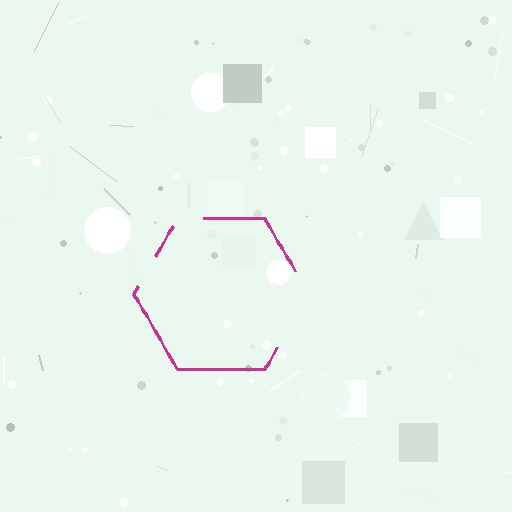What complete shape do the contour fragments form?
The contour fragments form a hexagon.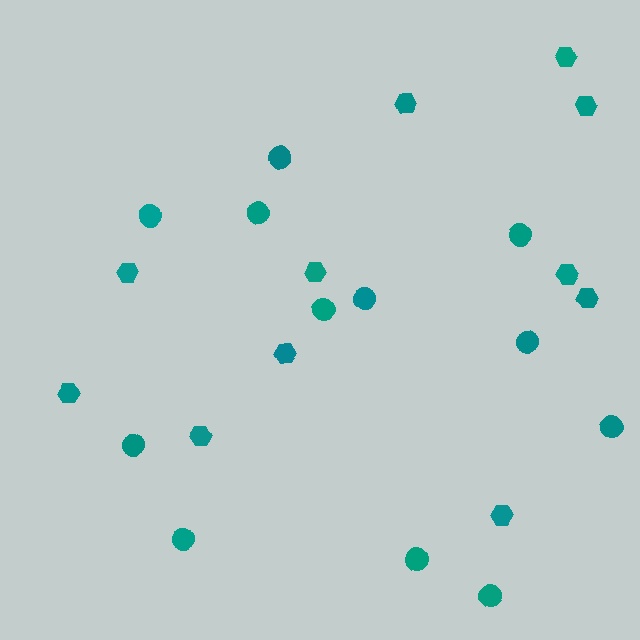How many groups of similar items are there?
There are 2 groups: one group of hexagons (11) and one group of circles (12).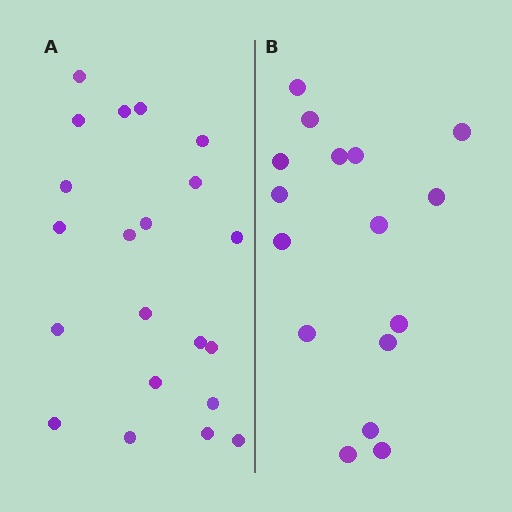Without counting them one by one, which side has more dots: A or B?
Region A (the left region) has more dots.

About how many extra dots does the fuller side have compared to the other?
Region A has about 5 more dots than region B.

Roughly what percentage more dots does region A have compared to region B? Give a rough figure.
About 30% more.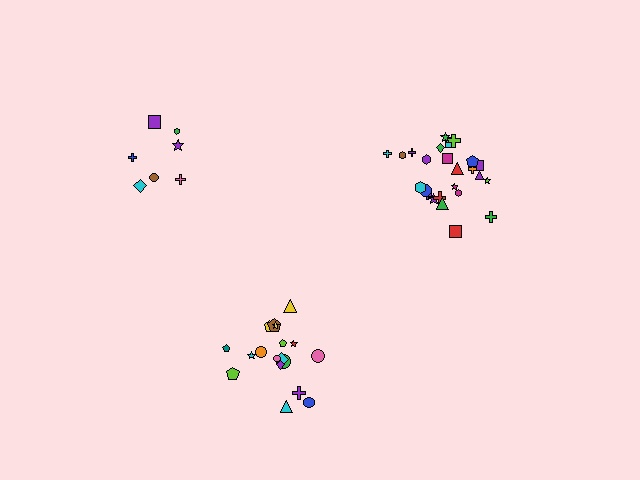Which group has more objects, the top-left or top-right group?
The top-right group.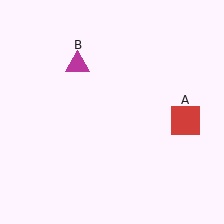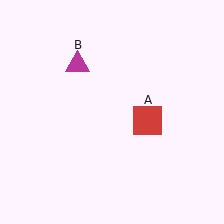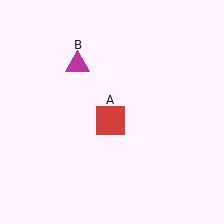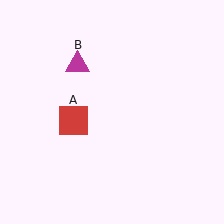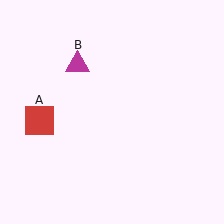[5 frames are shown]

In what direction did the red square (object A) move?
The red square (object A) moved left.